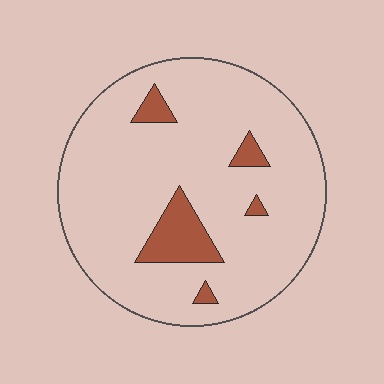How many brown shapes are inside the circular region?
5.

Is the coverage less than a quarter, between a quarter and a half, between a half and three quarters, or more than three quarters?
Less than a quarter.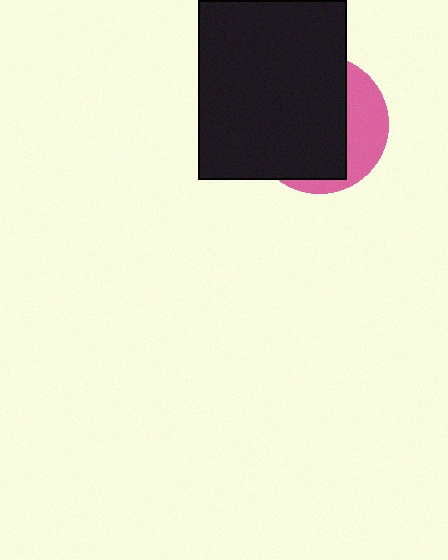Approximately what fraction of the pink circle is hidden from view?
Roughly 70% of the pink circle is hidden behind the black rectangle.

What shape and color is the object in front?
The object in front is a black rectangle.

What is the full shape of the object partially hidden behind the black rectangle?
The partially hidden object is a pink circle.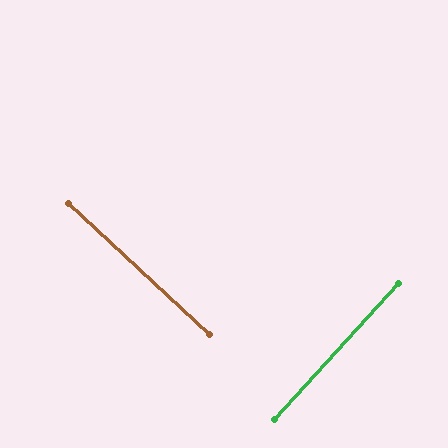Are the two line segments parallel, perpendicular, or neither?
Perpendicular — they meet at approximately 89°.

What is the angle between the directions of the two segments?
Approximately 89 degrees.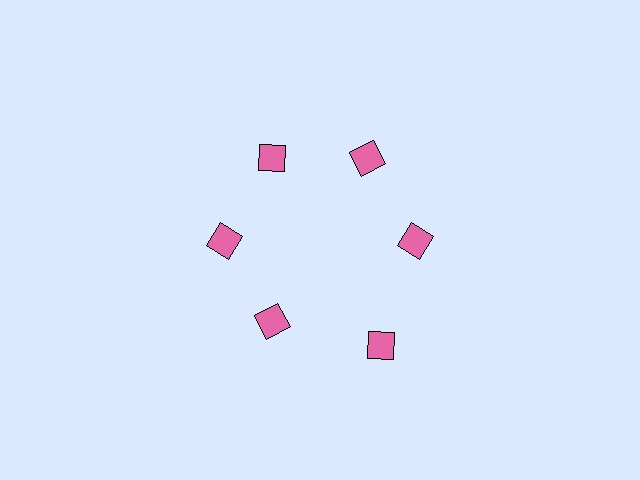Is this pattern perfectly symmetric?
No. The 6 pink diamonds are arranged in a ring, but one element near the 5 o'clock position is pushed outward from the center, breaking the 6-fold rotational symmetry.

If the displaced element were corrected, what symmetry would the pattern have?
It would have 6-fold rotational symmetry — the pattern would map onto itself every 60 degrees.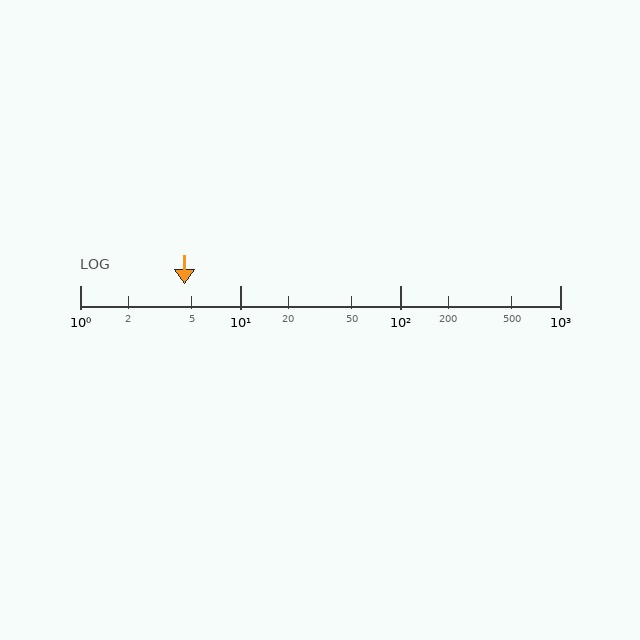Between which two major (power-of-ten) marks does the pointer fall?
The pointer is between 1 and 10.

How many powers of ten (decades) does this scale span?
The scale spans 3 decades, from 1 to 1000.